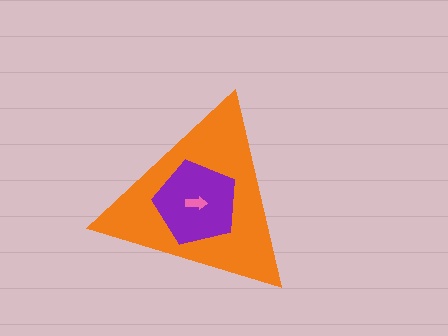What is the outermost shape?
The orange triangle.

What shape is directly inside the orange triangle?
The purple pentagon.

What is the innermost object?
The pink arrow.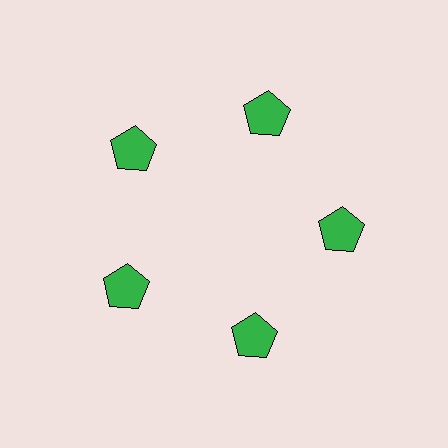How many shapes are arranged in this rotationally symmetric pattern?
There are 5 shapes, arranged in 5 groups of 1.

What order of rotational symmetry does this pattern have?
This pattern has 5-fold rotational symmetry.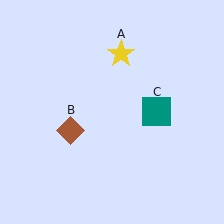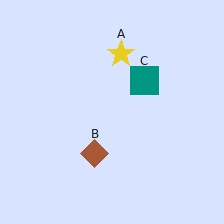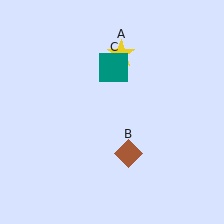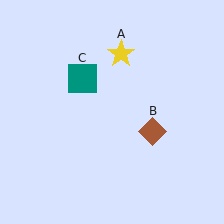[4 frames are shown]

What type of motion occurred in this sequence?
The brown diamond (object B), teal square (object C) rotated counterclockwise around the center of the scene.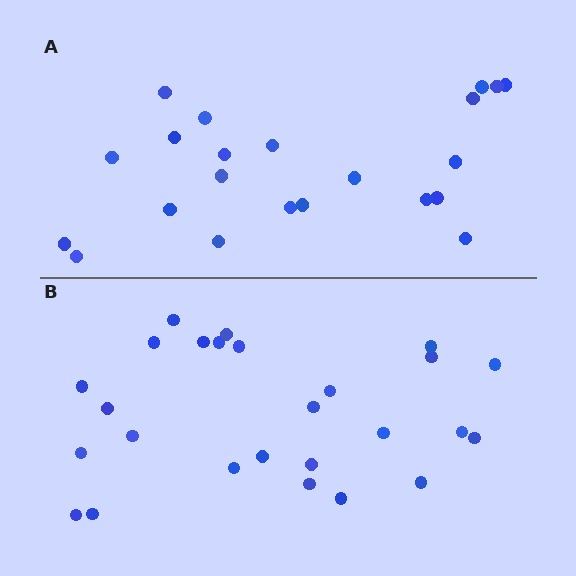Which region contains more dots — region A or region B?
Region B (the bottom region) has more dots.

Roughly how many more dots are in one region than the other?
Region B has about 4 more dots than region A.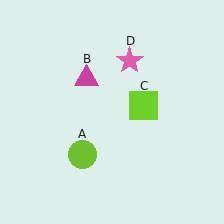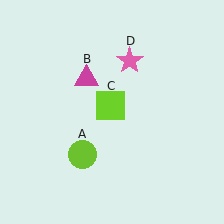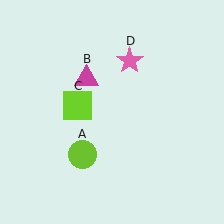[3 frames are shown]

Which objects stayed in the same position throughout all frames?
Lime circle (object A) and magenta triangle (object B) and pink star (object D) remained stationary.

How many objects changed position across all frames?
1 object changed position: lime square (object C).